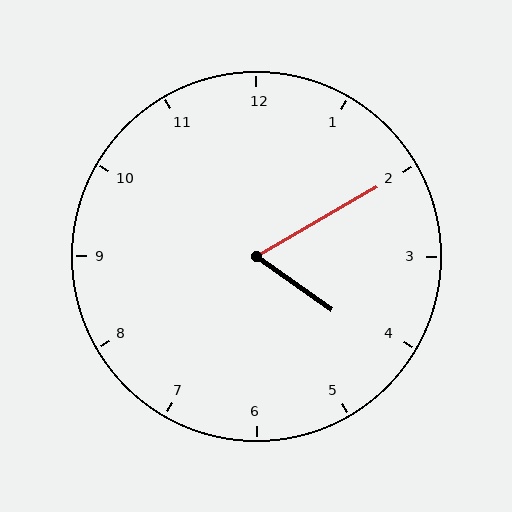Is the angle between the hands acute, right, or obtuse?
It is acute.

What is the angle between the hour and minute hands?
Approximately 65 degrees.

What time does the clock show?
4:10.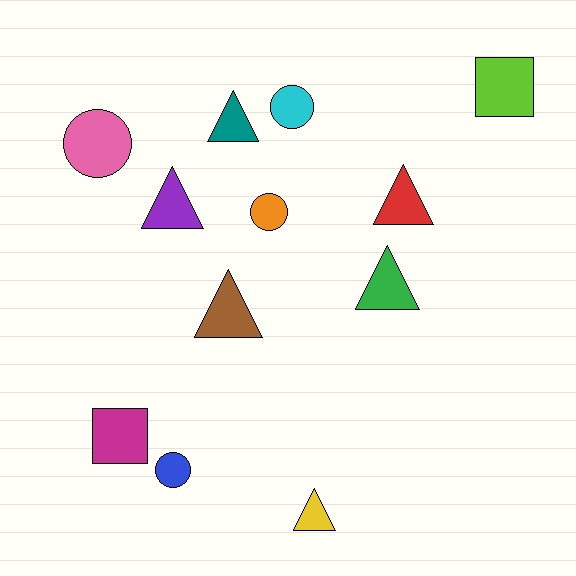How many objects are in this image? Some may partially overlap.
There are 12 objects.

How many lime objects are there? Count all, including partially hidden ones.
There is 1 lime object.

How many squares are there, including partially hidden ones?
There are 2 squares.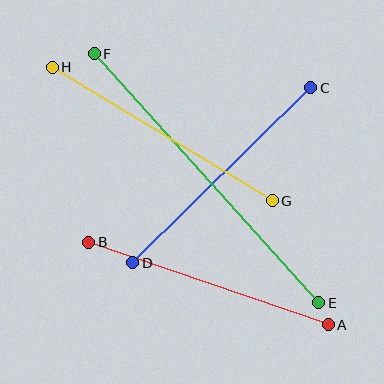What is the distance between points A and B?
The distance is approximately 253 pixels.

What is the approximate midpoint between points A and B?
The midpoint is at approximately (209, 284) pixels.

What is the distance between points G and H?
The distance is approximately 258 pixels.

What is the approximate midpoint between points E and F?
The midpoint is at approximately (206, 178) pixels.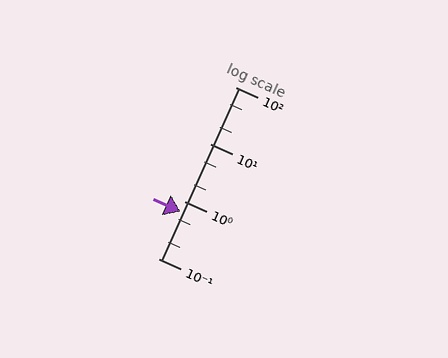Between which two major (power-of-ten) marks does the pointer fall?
The pointer is between 0.1 and 1.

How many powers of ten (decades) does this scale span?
The scale spans 3 decades, from 0.1 to 100.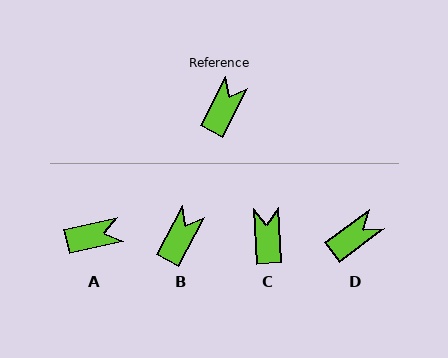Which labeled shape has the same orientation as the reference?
B.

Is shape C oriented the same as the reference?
No, it is off by about 31 degrees.